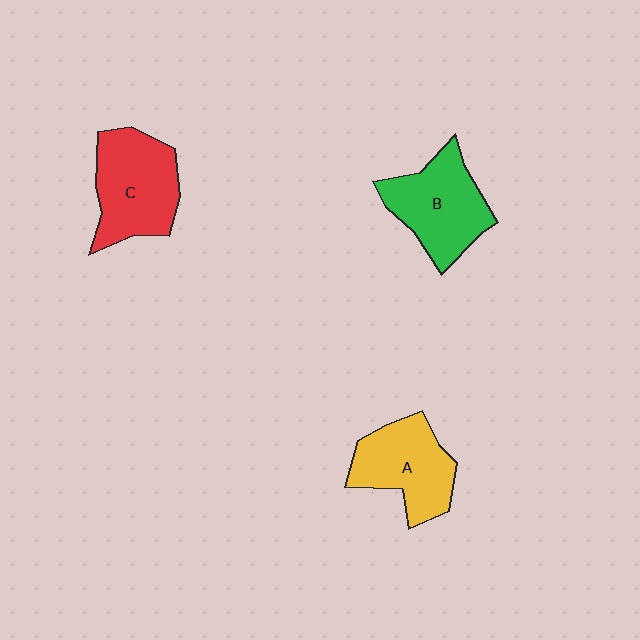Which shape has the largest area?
Shape C (red).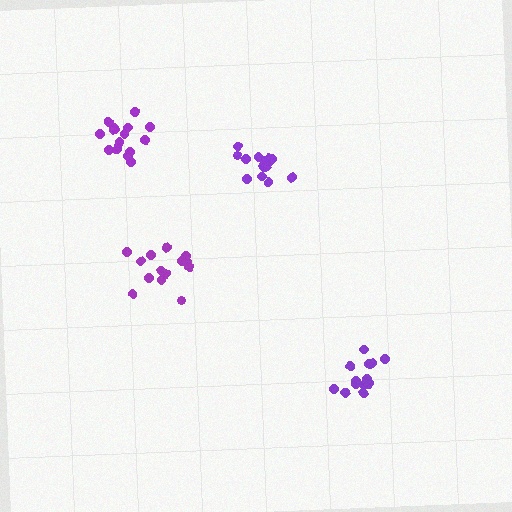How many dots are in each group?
Group 1: 14 dots, Group 2: 16 dots, Group 3: 13 dots, Group 4: 15 dots (58 total).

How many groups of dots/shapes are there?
There are 4 groups.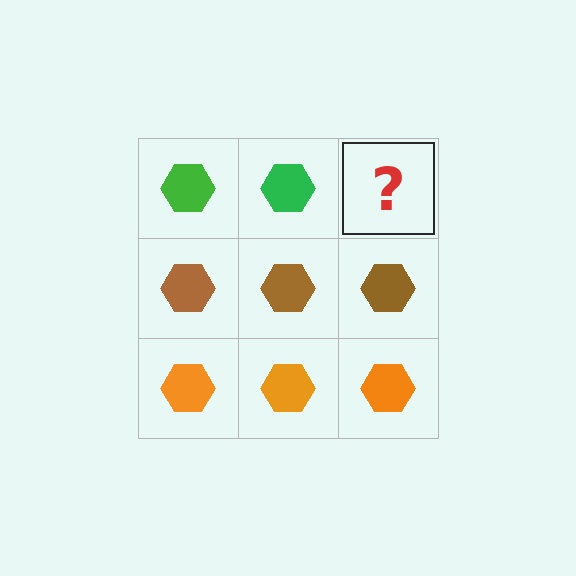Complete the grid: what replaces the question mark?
The question mark should be replaced with a green hexagon.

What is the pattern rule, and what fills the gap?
The rule is that each row has a consistent color. The gap should be filled with a green hexagon.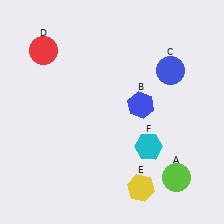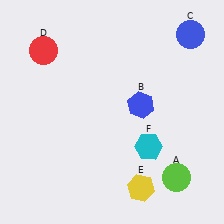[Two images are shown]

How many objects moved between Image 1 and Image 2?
1 object moved between the two images.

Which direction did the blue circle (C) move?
The blue circle (C) moved up.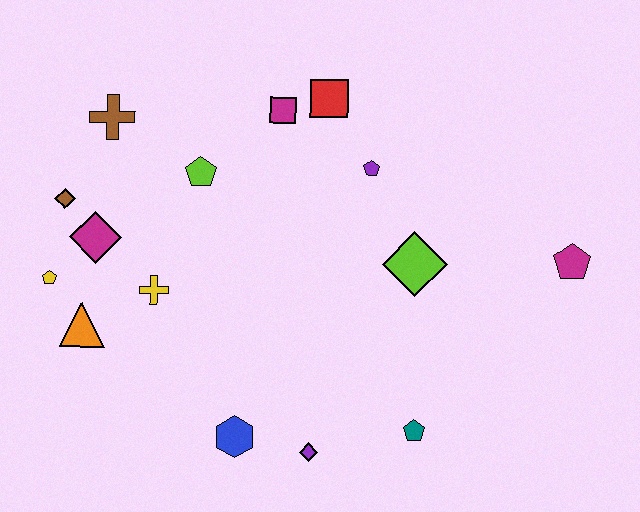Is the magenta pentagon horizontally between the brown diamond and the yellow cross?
No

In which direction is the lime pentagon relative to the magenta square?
The lime pentagon is to the left of the magenta square.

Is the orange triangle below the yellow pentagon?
Yes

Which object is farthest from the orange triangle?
The magenta pentagon is farthest from the orange triangle.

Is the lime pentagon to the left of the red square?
Yes